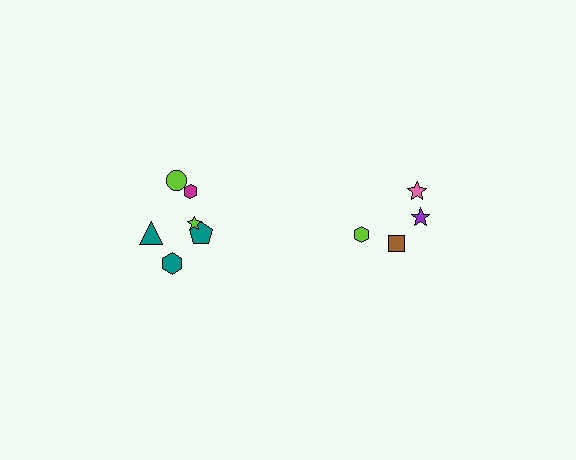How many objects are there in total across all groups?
There are 10 objects.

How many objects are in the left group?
There are 6 objects.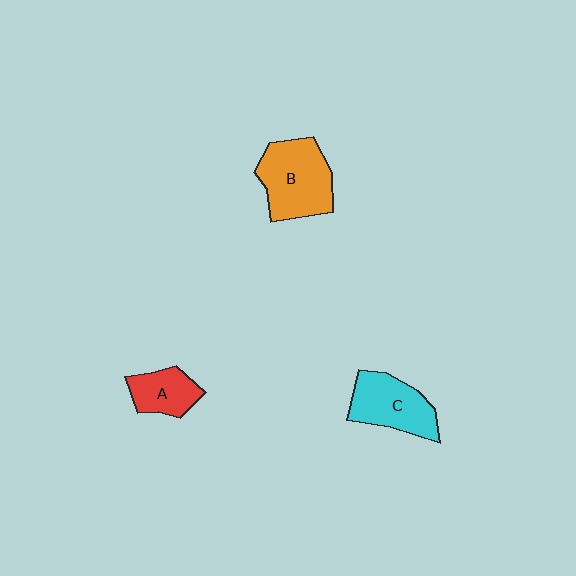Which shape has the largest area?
Shape B (orange).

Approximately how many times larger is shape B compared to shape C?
Approximately 1.2 times.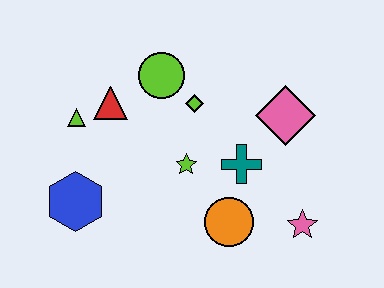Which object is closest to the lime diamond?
The lime circle is closest to the lime diamond.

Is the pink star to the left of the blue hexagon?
No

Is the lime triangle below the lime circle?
Yes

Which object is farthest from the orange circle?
The lime triangle is farthest from the orange circle.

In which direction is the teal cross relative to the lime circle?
The teal cross is below the lime circle.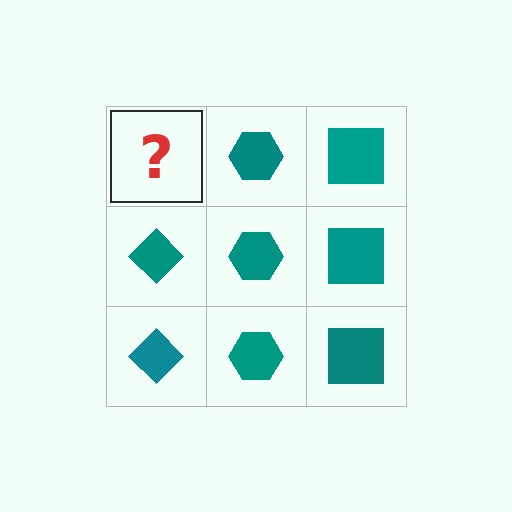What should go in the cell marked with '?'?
The missing cell should contain a teal diamond.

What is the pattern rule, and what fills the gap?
The rule is that each column has a consistent shape. The gap should be filled with a teal diamond.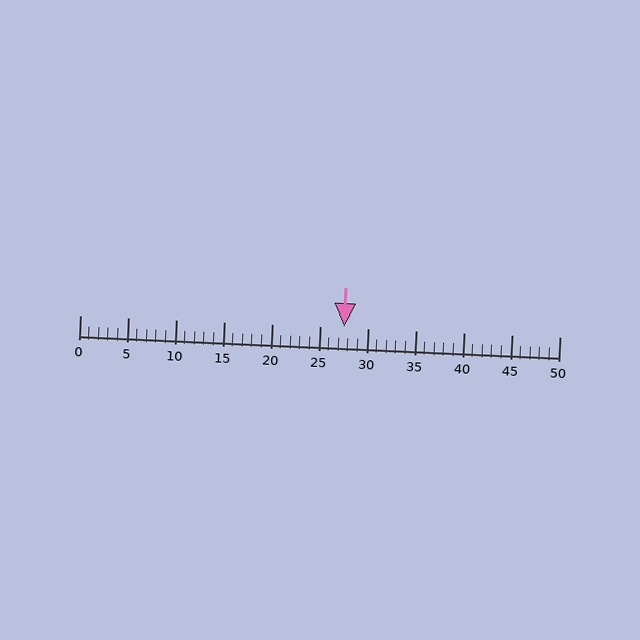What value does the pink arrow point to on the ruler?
The pink arrow points to approximately 28.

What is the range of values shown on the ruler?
The ruler shows values from 0 to 50.